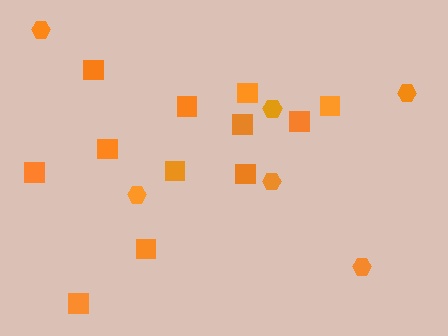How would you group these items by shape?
There are 2 groups: one group of squares (12) and one group of hexagons (6).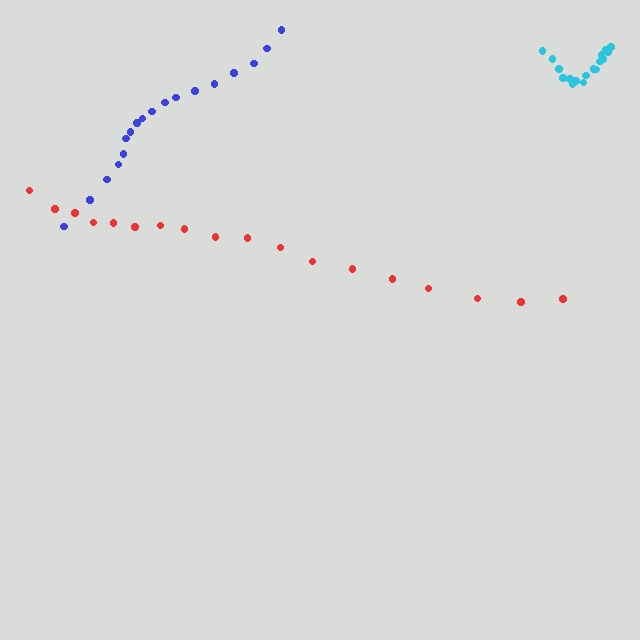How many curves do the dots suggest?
There are 3 distinct paths.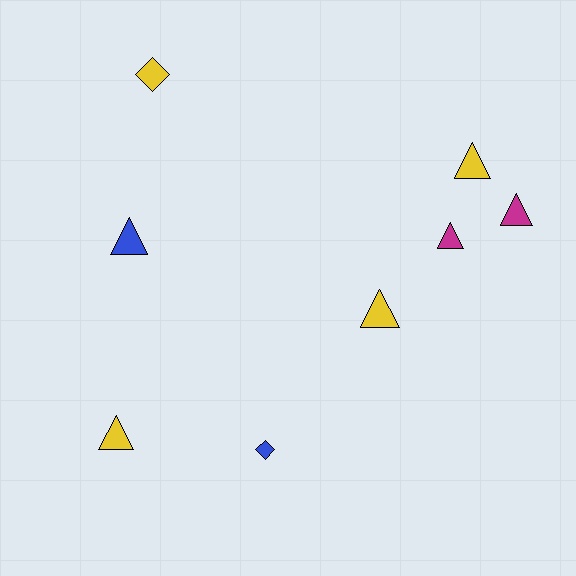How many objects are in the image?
There are 8 objects.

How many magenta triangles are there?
There are 2 magenta triangles.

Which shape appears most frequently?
Triangle, with 6 objects.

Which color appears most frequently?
Yellow, with 4 objects.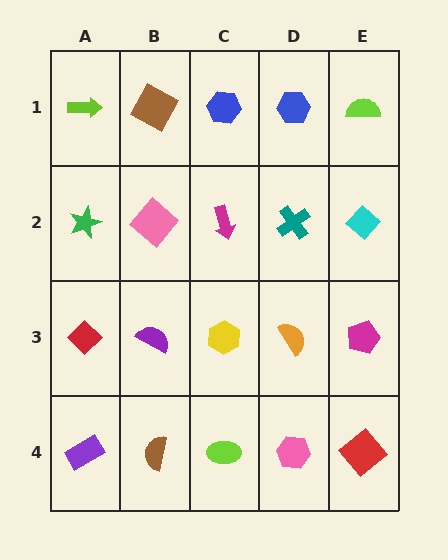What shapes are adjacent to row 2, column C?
A blue hexagon (row 1, column C), a yellow hexagon (row 3, column C), a pink diamond (row 2, column B), a teal cross (row 2, column D).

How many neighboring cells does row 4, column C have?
3.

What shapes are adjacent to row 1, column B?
A pink diamond (row 2, column B), a lime arrow (row 1, column A), a blue hexagon (row 1, column C).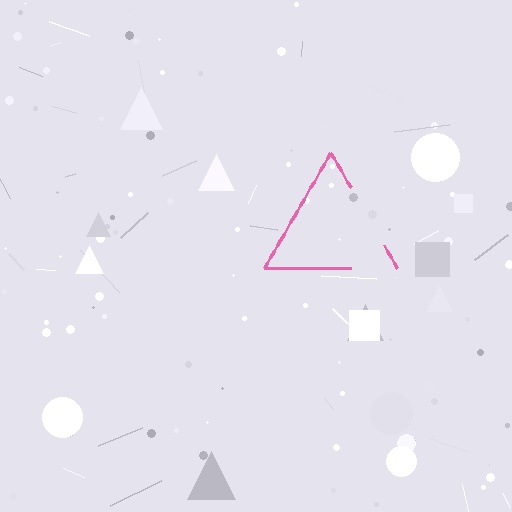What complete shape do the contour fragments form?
The contour fragments form a triangle.